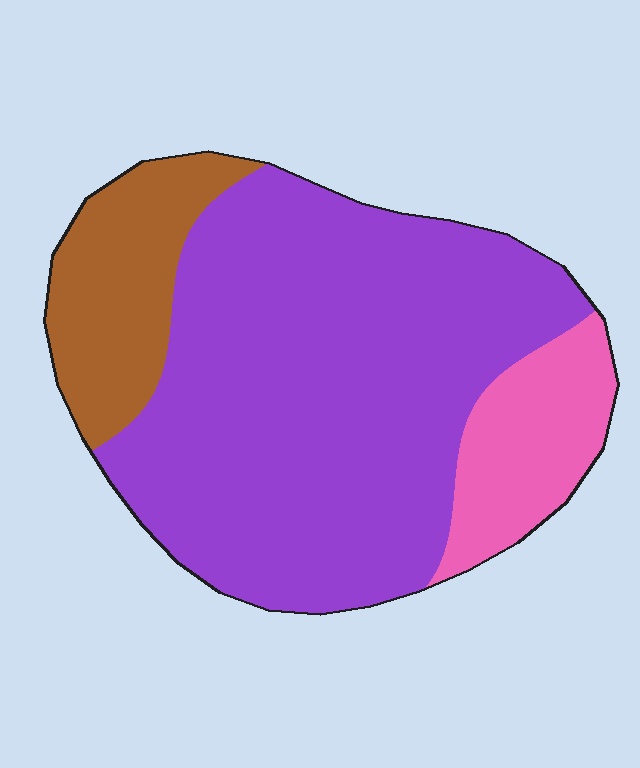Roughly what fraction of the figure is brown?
Brown takes up less than a quarter of the figure.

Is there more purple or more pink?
Purple.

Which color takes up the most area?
Purple, at roughly 70%.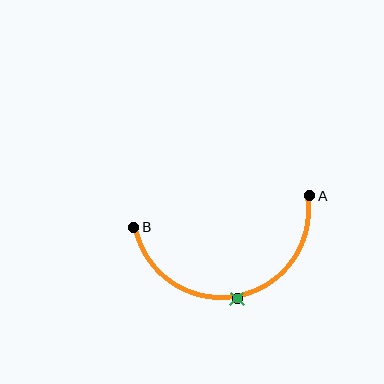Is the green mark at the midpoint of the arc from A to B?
Yes. The green mark lies on the arc at equal arc-length from both A and B — it is the arc midpoint.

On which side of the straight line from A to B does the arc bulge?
The arc bulges below the straight line connecting A and B.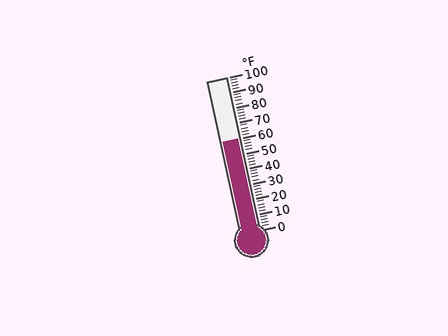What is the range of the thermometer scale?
The thermometer scale ranges from 0°F to 100°F.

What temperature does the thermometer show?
The thermometer shows approximately 60°F.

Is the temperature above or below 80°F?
The temperature is below 80°F.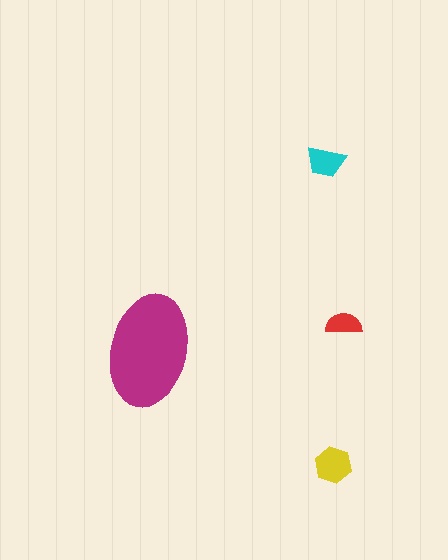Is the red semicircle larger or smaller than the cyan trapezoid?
Smaller.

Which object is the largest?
The magenta ellipse.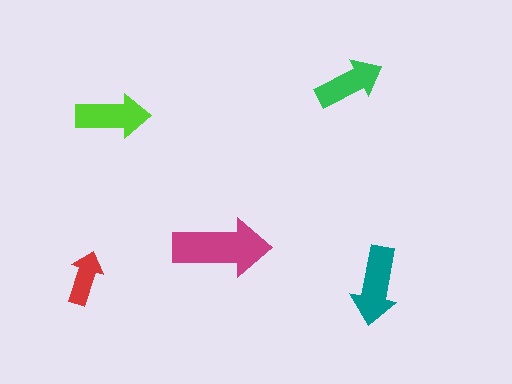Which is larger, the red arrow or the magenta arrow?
The magenta one.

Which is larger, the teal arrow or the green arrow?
The teal one.